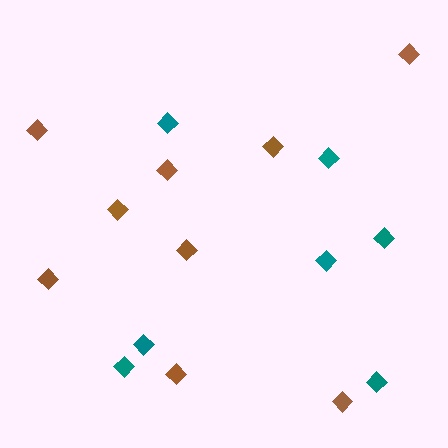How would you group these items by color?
There are 2 groups: one group of teal diamonds (7) and one group of brown diamonds (9).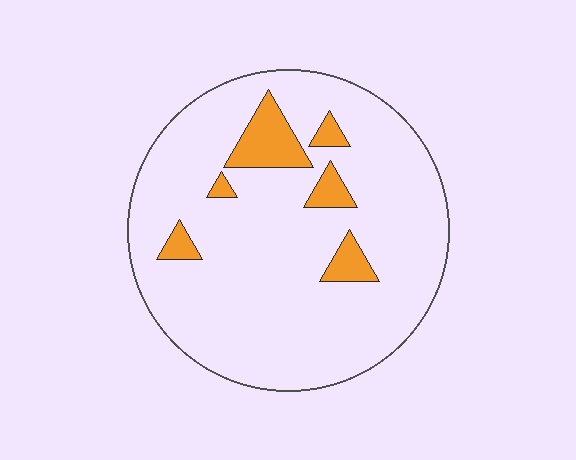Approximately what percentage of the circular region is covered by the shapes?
Approximately 10%.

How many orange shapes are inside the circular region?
6.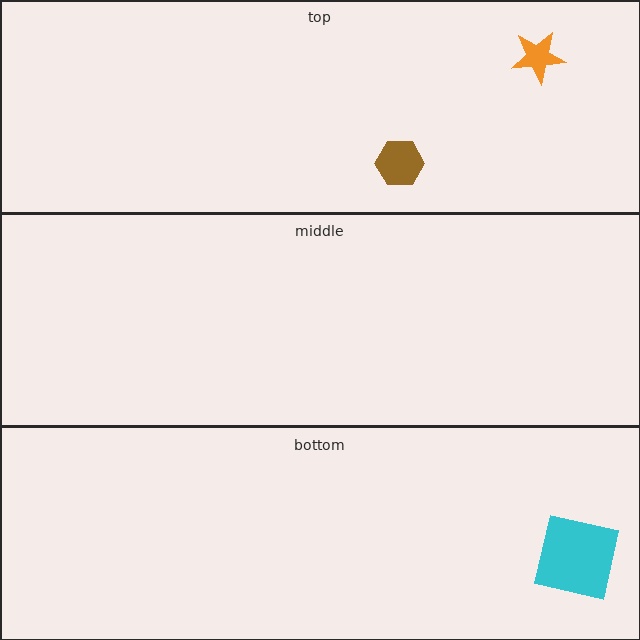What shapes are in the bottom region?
The cyan square.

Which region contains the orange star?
The top region.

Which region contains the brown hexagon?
The top region.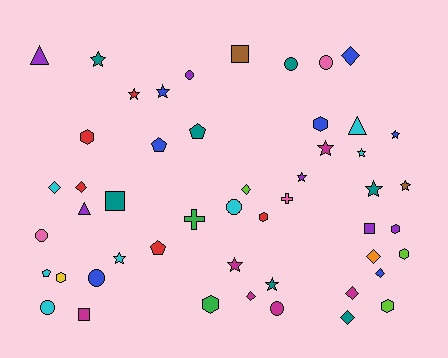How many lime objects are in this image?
There are 3 lime objects.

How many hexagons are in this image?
There are 8 hexagons.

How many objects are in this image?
There are 50 objects.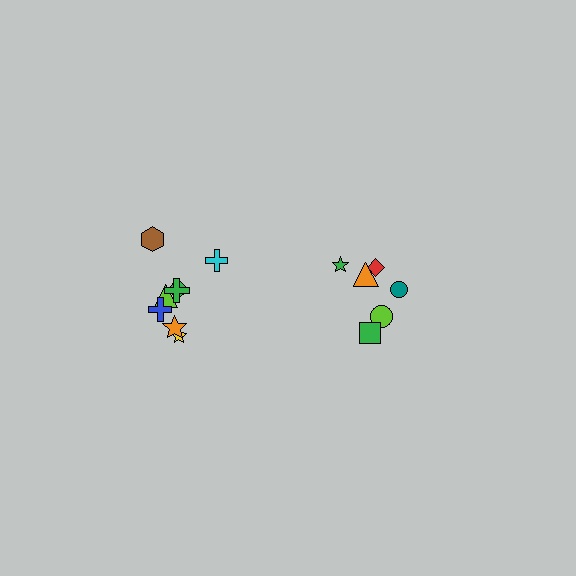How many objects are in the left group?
There are 8 objects.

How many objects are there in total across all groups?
There are 14 objects.